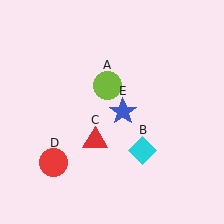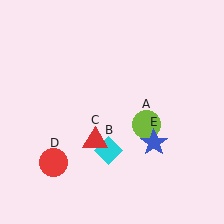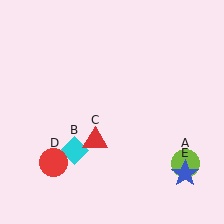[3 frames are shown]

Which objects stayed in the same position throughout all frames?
Red triangle (object C) and red circle (object D) remained stationary.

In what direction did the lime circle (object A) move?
The lime circle (object A) moved down and to the right.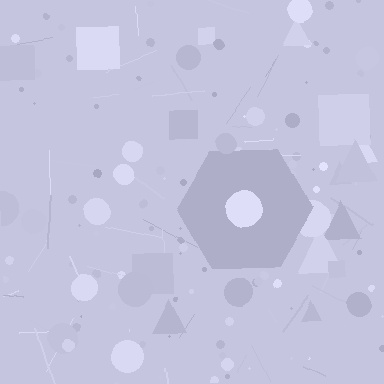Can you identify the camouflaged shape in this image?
The camouflaged shape is a hexagon.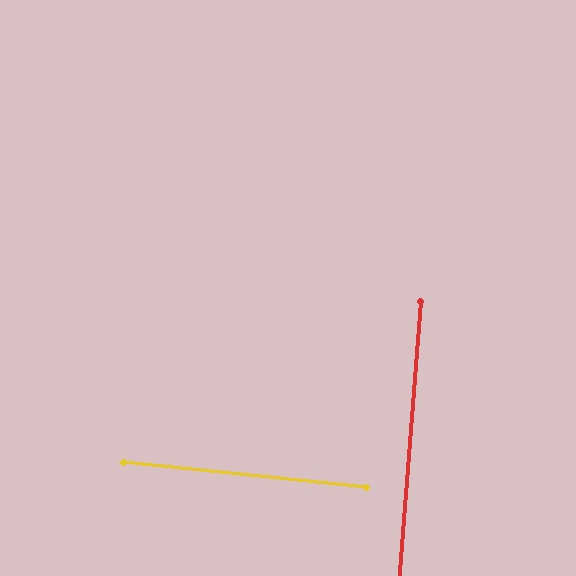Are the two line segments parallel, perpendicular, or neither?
Perpendicular — they meet at approximately 88°.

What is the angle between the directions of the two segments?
Approximately 88 degrees.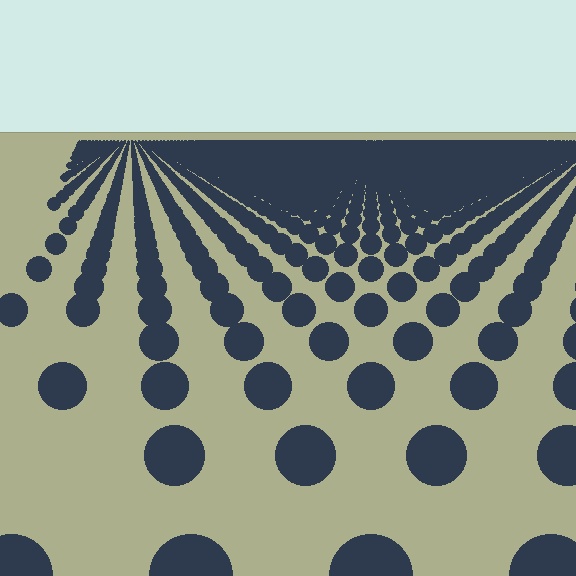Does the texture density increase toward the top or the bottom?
Density increases toward the top.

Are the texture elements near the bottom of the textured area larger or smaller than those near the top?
Larger. Near the bottom, elements are closer to the viewer and appear at a bigger on-screen size.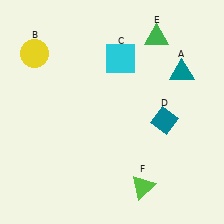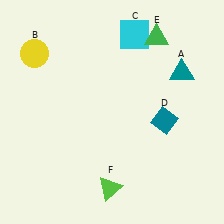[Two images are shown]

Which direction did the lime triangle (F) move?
The lime triangle (F) moved left.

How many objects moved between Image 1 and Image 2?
2 objects moved between the two images.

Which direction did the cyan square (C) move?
The cyan square (C) moved up.